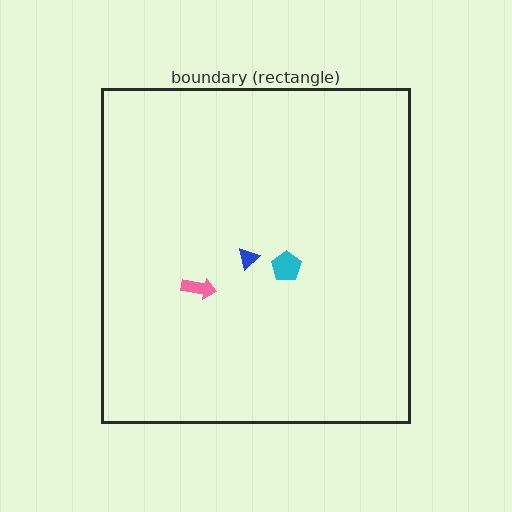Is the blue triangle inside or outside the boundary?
Inside.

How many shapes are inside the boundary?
3 inside, 0 outside.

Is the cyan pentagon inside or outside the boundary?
Inside.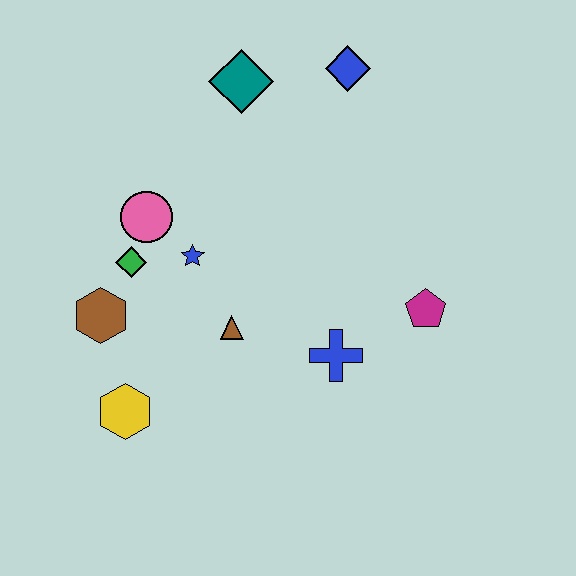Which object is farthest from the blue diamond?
The yellow hexagon is farthest from the blue diamond.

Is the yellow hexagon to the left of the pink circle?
Yes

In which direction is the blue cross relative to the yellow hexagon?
The blue cross is to the right of the yellow hexagon.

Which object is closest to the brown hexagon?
The green diamond is closest to the brown hexagon.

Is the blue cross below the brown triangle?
Yes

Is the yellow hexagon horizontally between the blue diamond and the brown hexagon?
Yes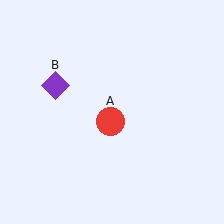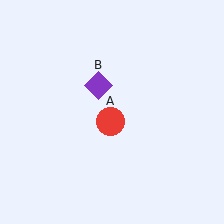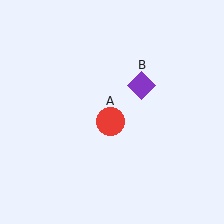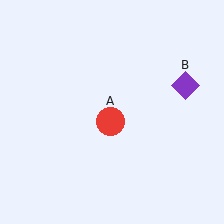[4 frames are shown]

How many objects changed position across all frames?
1 object changed position: purple diamond (object B).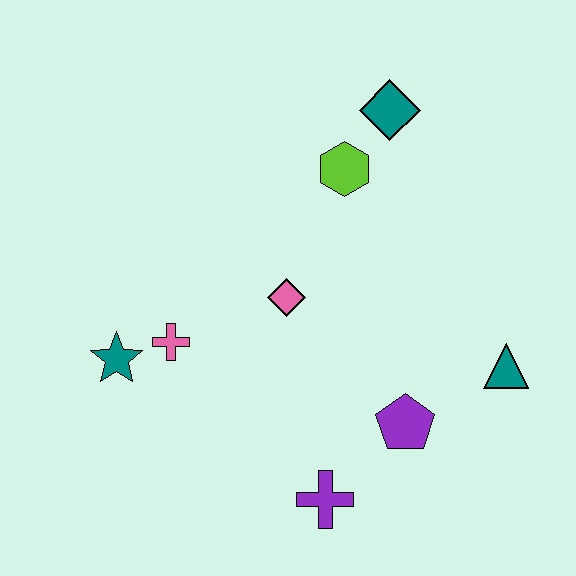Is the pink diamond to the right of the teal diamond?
No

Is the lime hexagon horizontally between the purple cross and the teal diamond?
Yes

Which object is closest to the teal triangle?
The purple pentagon is closest to the teal triangle.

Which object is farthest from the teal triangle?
The teal star is farthest from the teal triangle.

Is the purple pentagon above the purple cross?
Yes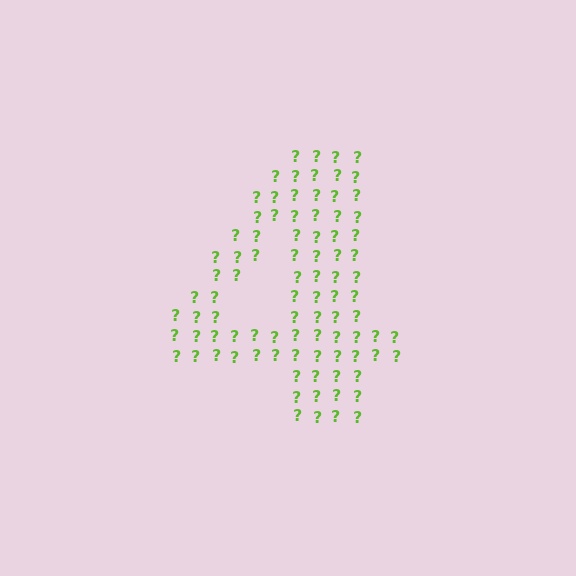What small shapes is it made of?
It is made of small question marks.